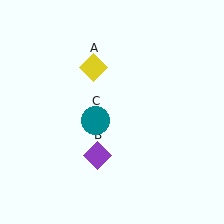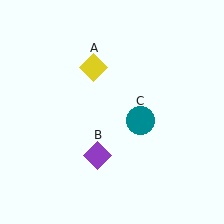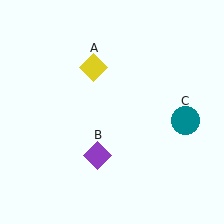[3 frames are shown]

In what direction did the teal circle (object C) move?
The teal circle (object C) moved right.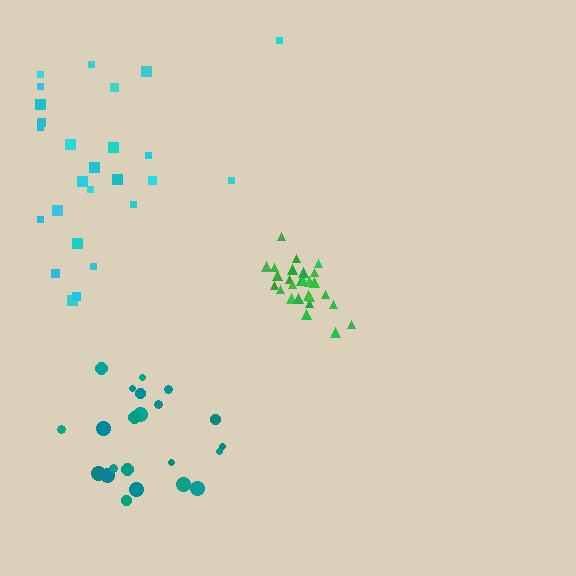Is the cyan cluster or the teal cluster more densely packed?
Teal.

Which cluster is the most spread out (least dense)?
Cyan.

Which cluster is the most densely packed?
Green.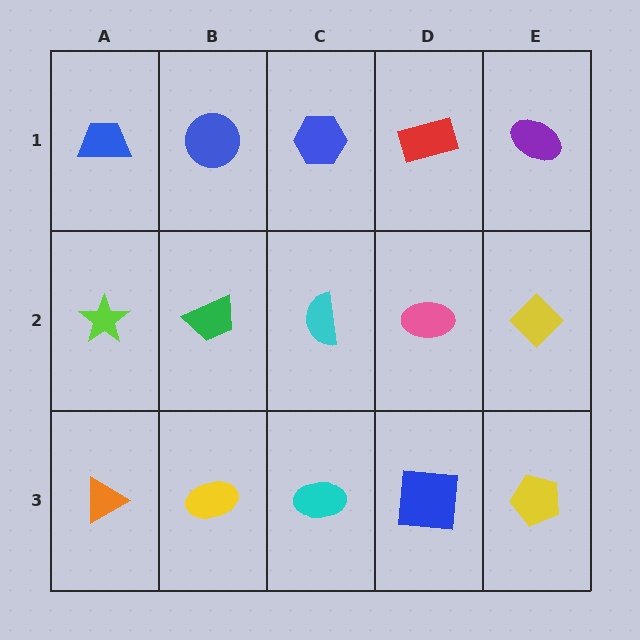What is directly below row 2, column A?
An orange triangle.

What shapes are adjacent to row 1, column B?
A green trapezoid (row 2, column B), a blue trapezoid (row 1, column A), a blue hexagon (row 1, column C).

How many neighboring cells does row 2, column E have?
3.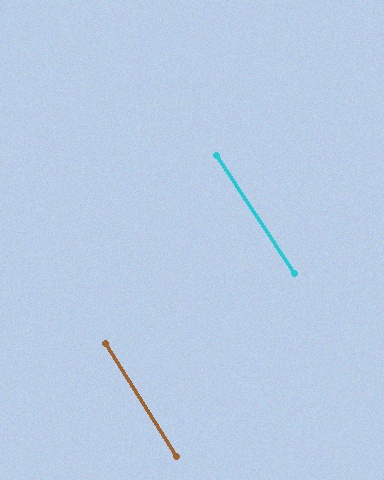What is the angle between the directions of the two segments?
Approximately 1 degree.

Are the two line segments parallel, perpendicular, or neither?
Parallel — their directions differ by only 1.2°.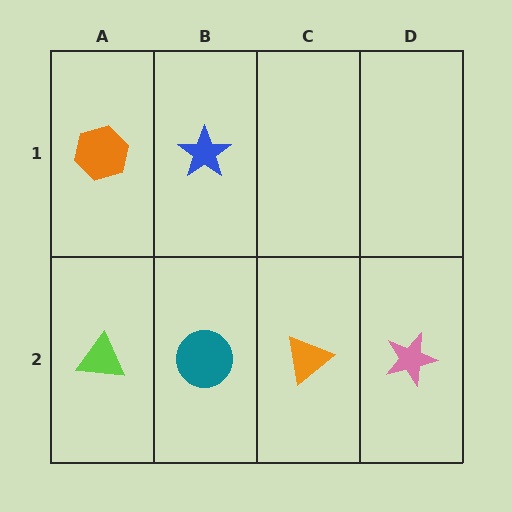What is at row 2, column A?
A lime triangle.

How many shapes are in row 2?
4 shapes.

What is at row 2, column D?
A pink star.